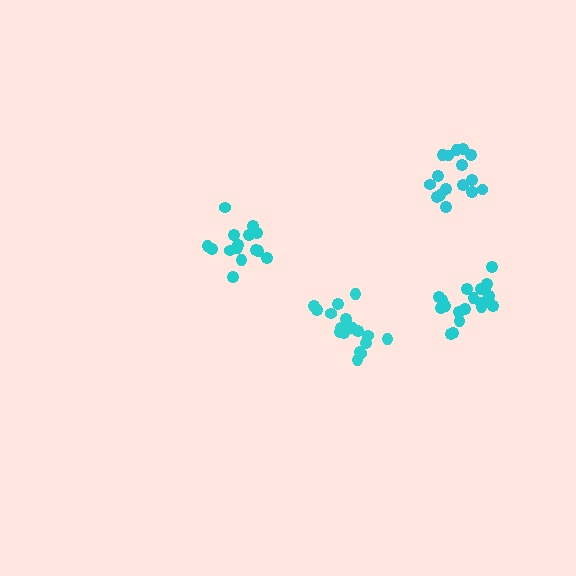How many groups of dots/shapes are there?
There are 4 groups.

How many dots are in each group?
Group 1: 20 dots, Group 2: 19 dots, Group 3: 15 dots, Group 4: 16 dots (70 total).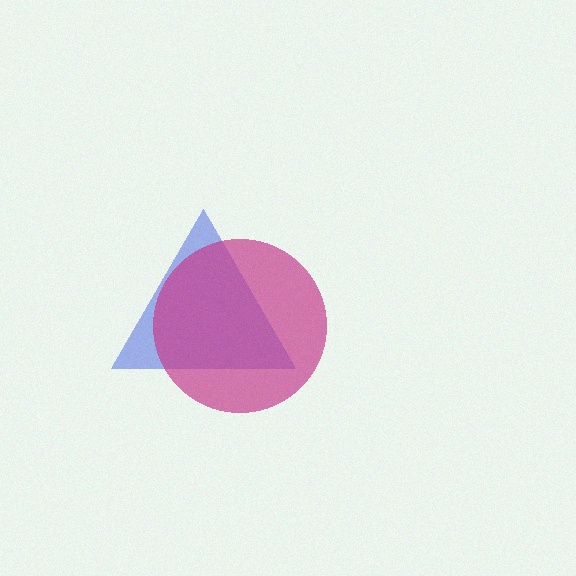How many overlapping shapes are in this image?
There are 2 overlapping shapes in the image.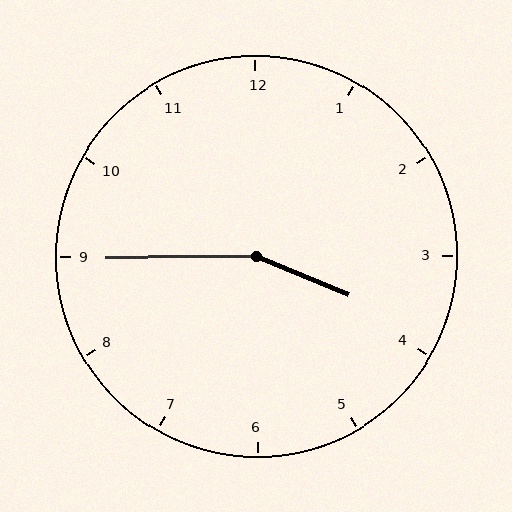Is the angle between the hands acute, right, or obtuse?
It is obtuse.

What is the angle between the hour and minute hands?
Approximately 158 degrees.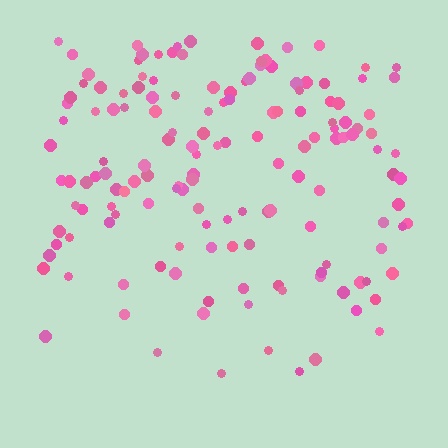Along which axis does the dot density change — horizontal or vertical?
Vertical.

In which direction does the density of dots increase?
From bottom to top, with the top side densest.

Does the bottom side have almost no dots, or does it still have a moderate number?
Still a moderate number, just noticeably fewer than the top.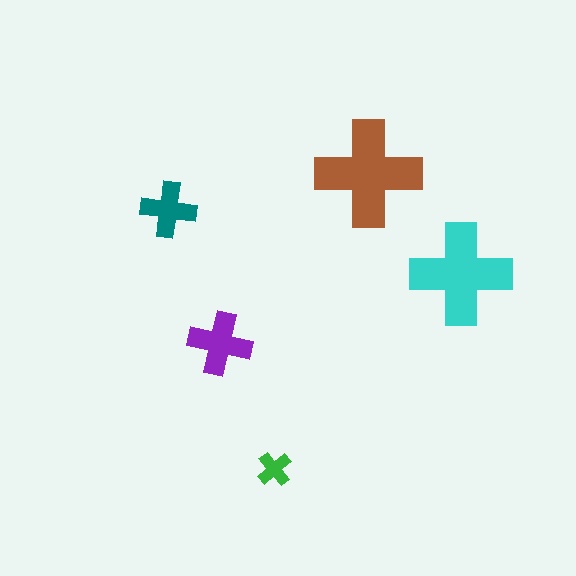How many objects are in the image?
There are 5 objects in the image.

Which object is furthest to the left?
The teal cross is leftmost.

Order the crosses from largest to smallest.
the brown one, the cyan one, the purple one, the teal one, the green one.